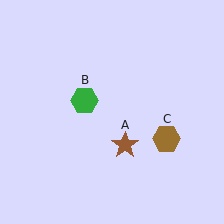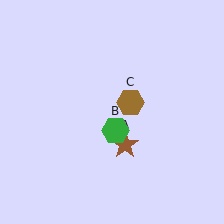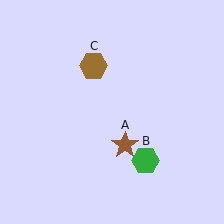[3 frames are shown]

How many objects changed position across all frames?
2 objects changed position: green hexagon (object B), brown hexagon (object C).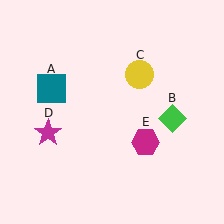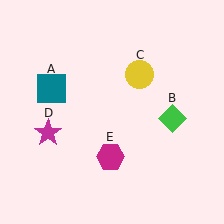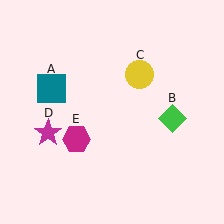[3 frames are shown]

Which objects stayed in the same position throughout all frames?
Teal square (object A) and green diamond (object B) and yellow circle (object C) and magenta star (object D) remained stationary.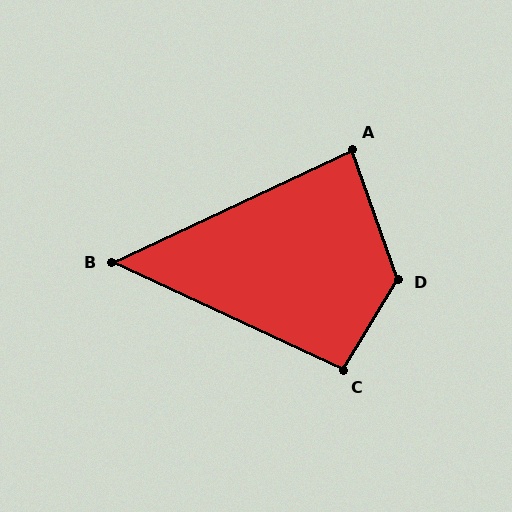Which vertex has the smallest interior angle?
B, at approximately 50 degrees.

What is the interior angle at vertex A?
Approximately 84 degrees (acute).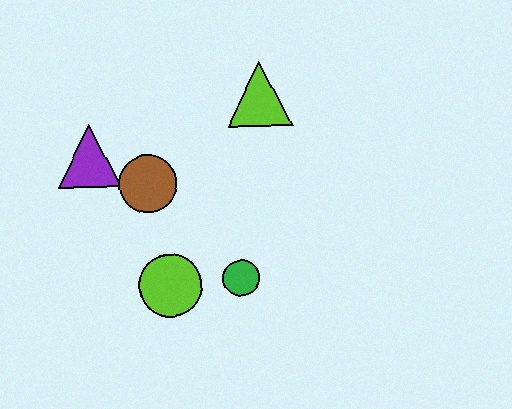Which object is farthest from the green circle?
The purple triangle is farthest from the green circle.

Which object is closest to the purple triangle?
The brown circle is closest to the purple triangle.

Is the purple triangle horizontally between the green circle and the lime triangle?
No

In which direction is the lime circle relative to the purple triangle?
The lime circle is below the purple triangle.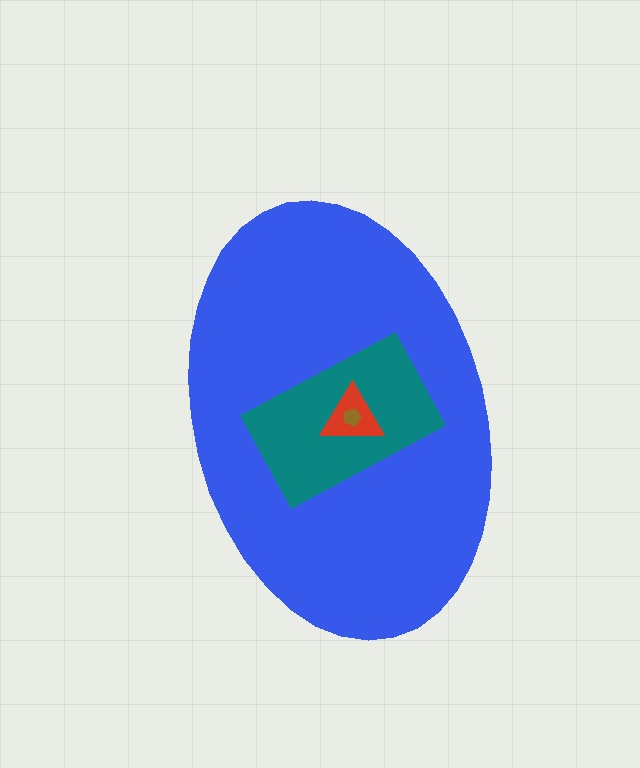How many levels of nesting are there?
4.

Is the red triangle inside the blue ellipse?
Yes.